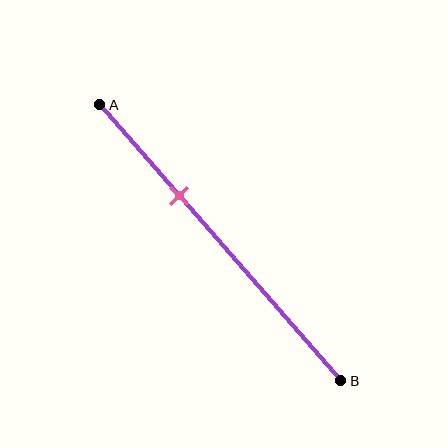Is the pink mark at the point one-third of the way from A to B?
Yes, the mark is approximately at the one-third point.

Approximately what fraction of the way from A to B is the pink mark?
The pink mark is approximately 35% of the way from A to B.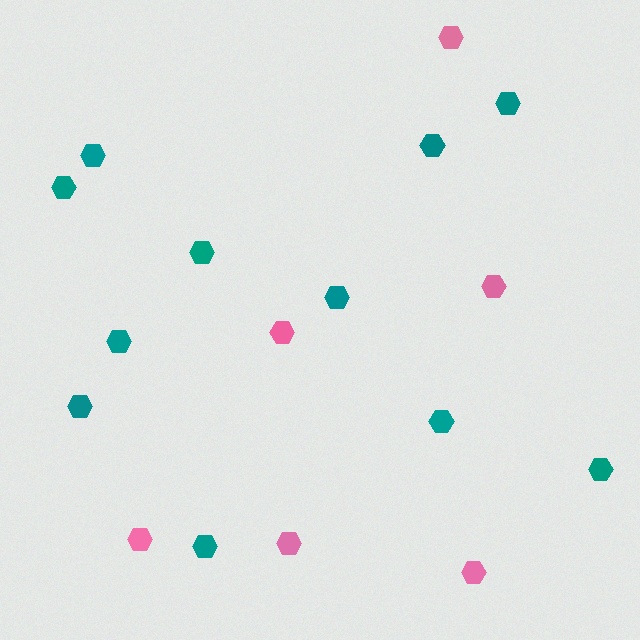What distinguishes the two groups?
There are 2 groups: one group of pink hexagons (6) and one group of teal hexagons (11).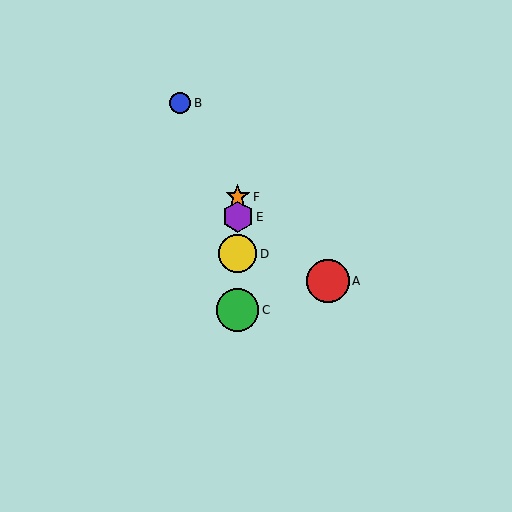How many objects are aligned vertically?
4 objects (C, D, E, F) are aligned vertically.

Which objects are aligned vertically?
Objects C, D, E, F are aligned vertically.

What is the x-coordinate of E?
Object E is at x≈238.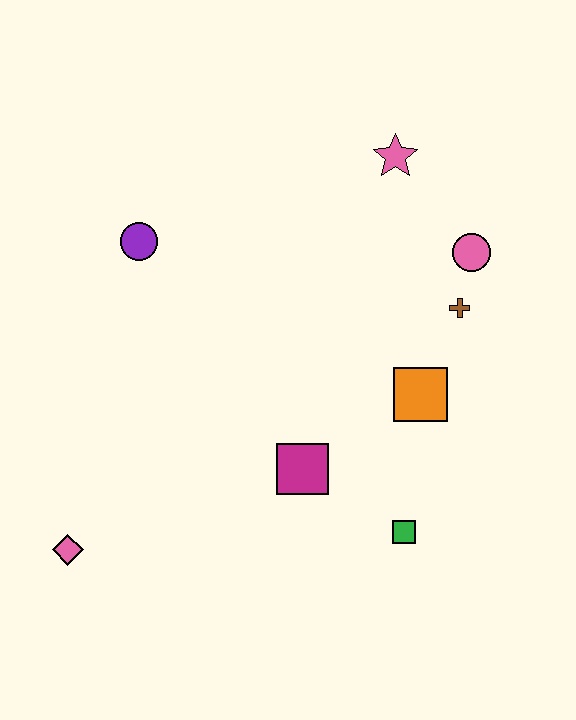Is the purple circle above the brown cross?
Yes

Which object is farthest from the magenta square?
The pink star is farthest from the magenta square.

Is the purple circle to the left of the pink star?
Yes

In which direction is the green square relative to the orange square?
The green square is below the orange square.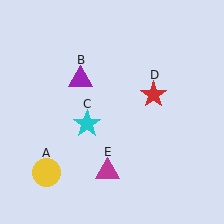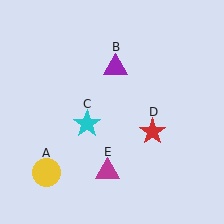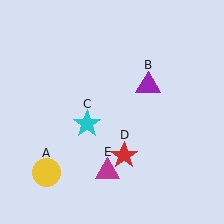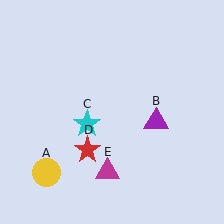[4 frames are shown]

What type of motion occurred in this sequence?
The purple triangle (object B), red star (object D) rotated clockwise around the center of the scene.